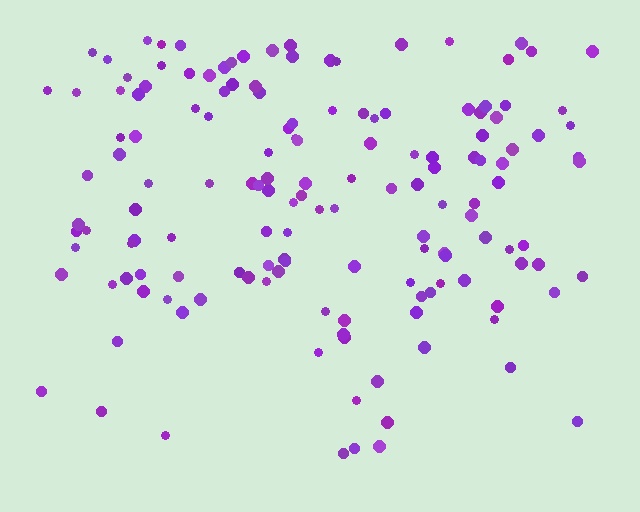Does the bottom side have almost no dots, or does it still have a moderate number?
Still a moderate number, just noticeably fewer than the top.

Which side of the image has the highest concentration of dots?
The top.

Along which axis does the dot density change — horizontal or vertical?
Vertical.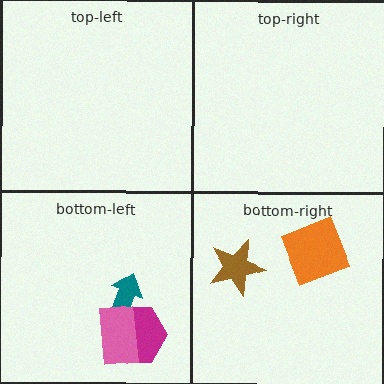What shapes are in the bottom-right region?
The orange square, the brown star.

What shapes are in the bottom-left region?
The teal arrow, the magenta hexagon, the pink rectangle.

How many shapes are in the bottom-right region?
2.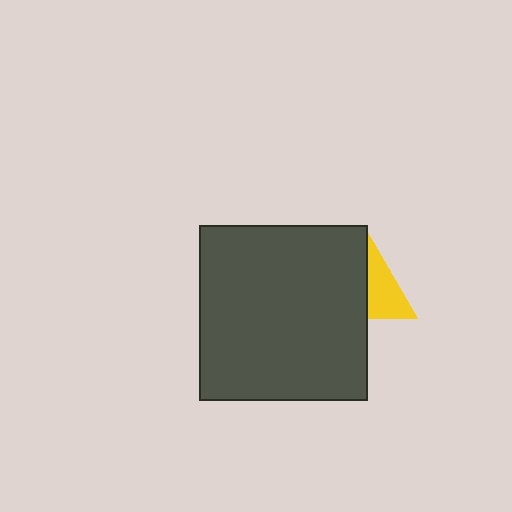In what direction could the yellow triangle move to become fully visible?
The yellow triangle could move right. That would shift it out from behind the dark gray rectangle entirely.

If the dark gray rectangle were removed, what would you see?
You would see the complete yellow triangle.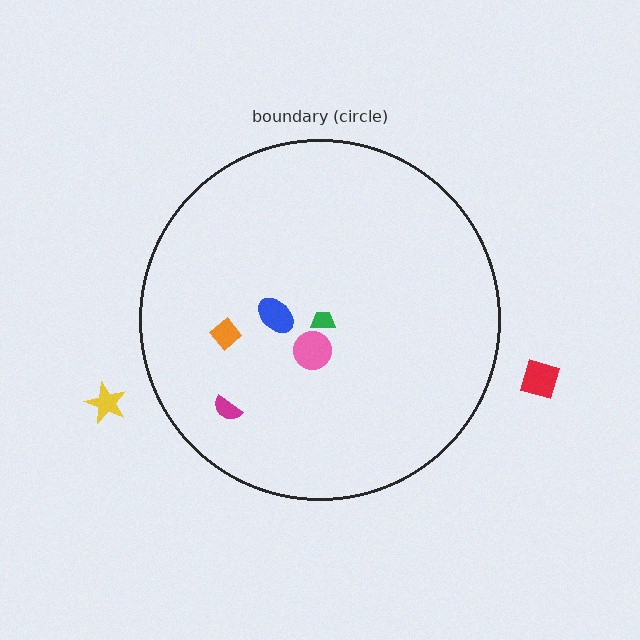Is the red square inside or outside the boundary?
Outside.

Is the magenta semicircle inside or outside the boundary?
Inside.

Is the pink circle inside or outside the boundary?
Inside.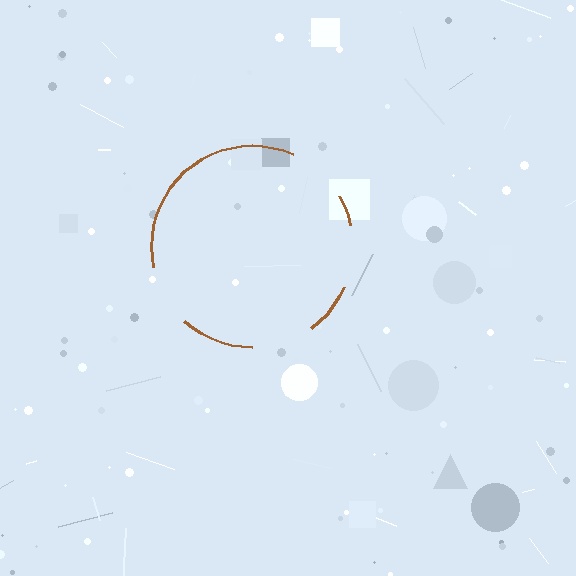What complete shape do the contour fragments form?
The contour fragments form a circle.